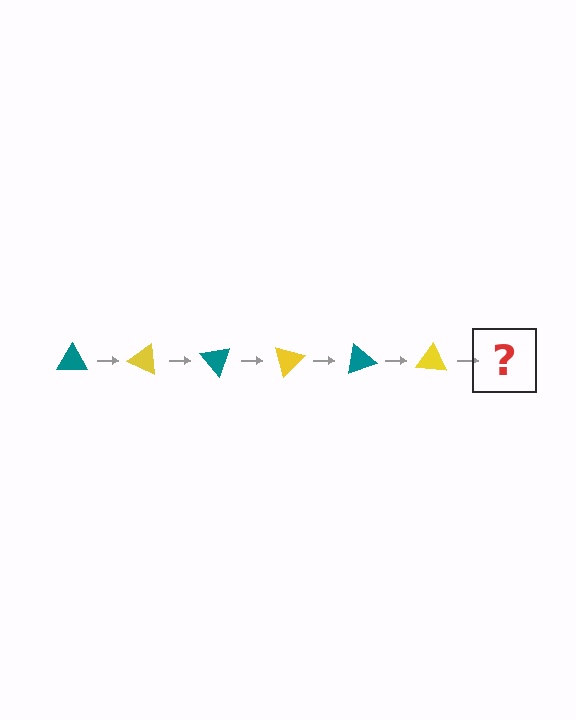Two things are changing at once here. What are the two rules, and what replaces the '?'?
The two rules are that it rotates 25 degrees each step and the color cycles through teal and yellow. The '?' should be a teal triangle, rotated 150 degrees from the start.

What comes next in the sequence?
The next element should be a teal triangle, rotated 150 degrees from the start.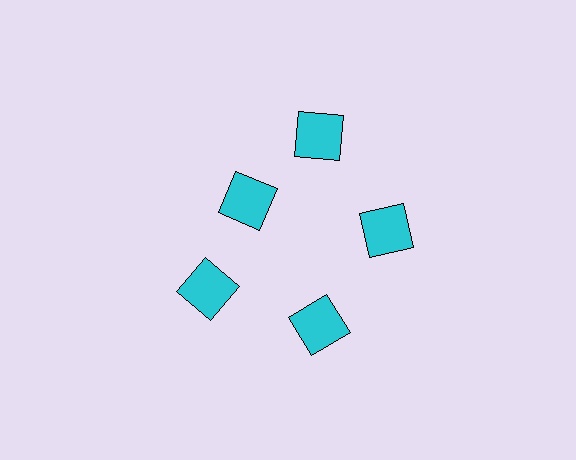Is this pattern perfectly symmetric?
No. The 5 cyan squares are arranged in a ring, but one element near the 10 o'clock position is pulled inward toward the center, breaking the 5-fold rotational symmetry.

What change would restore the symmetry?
The symmetry would be restored by moving it outward, back onto the ring so that all 5 squares sit at equal angles and equal distance from the center.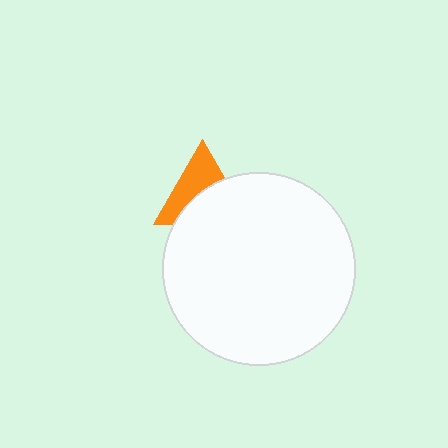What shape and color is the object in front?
The object in front is a white circle.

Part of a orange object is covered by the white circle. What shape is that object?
It is a triangle.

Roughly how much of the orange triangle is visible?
About half of it is visible (roughly 49%).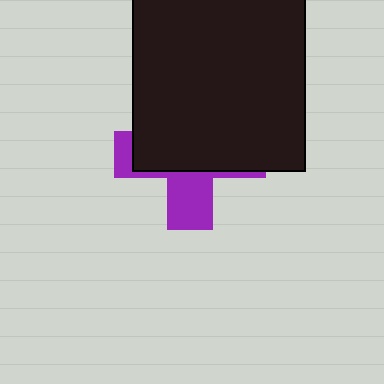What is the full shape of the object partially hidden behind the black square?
The partially hidden object is a purple cross.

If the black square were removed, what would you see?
You would see the complete purple cross.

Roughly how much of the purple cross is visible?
A small part of it is visible (roughly 34%).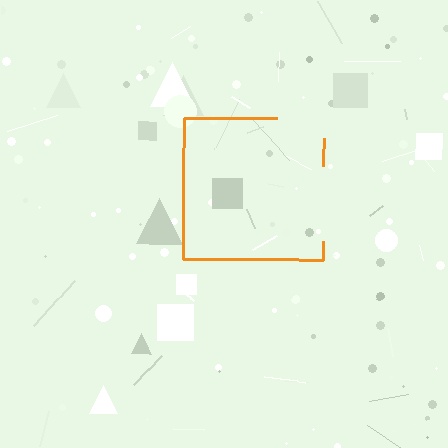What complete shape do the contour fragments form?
The contour fragments form a square.